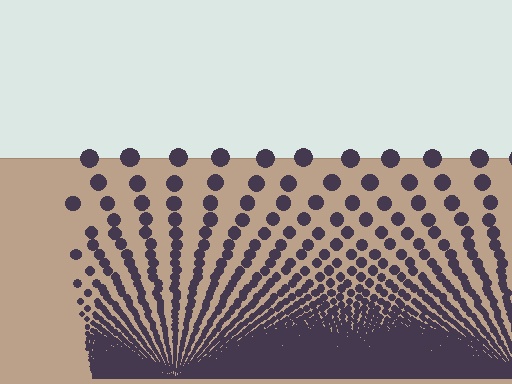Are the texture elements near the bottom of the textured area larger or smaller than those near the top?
Smaller. The gradient is inverted — elements near the bottom are smaller and denser.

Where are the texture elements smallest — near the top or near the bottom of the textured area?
Near the bottom.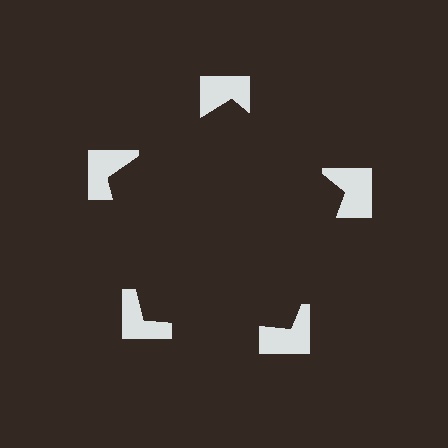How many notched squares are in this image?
There are 5 — one at each vertex of the illusory pentagon.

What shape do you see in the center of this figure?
An illusory pentagon — its edges are inferred from the aligned wedge cuts in the notched squares, not physically drawn.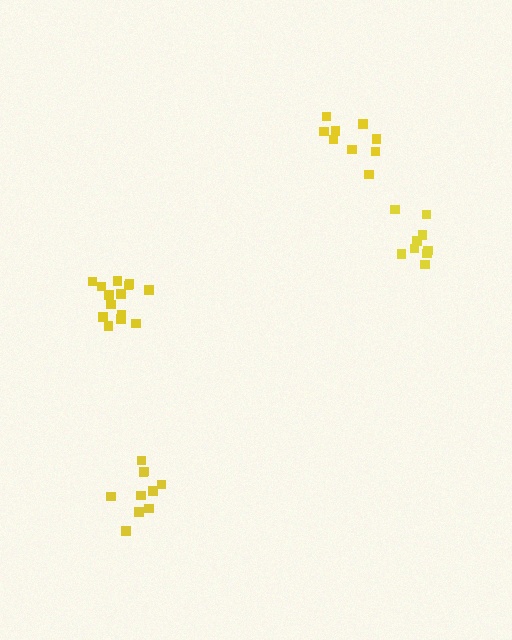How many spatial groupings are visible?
There are 4 spatial groupings.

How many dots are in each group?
Group 1: 9 dots, Group 2: 10 dots, Group 3: 14 dots, Group 4: 9 dots (42 total).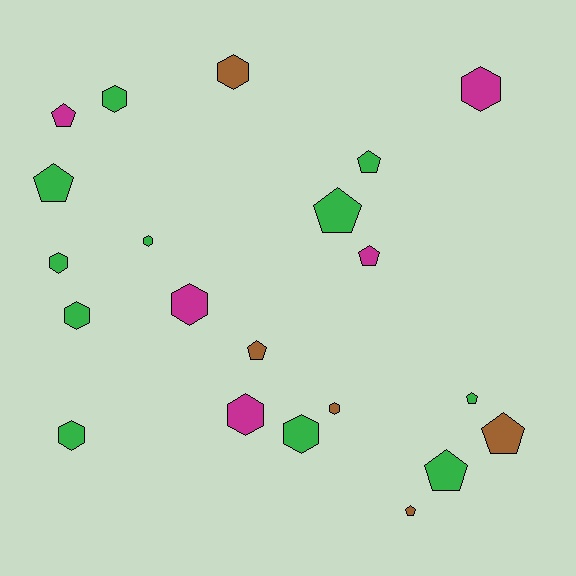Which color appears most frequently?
Green, with 11 objects.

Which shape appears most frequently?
Hexagon, with 11 objects.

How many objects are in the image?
There are 21 objects.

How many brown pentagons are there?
There are 3 brown pentagons.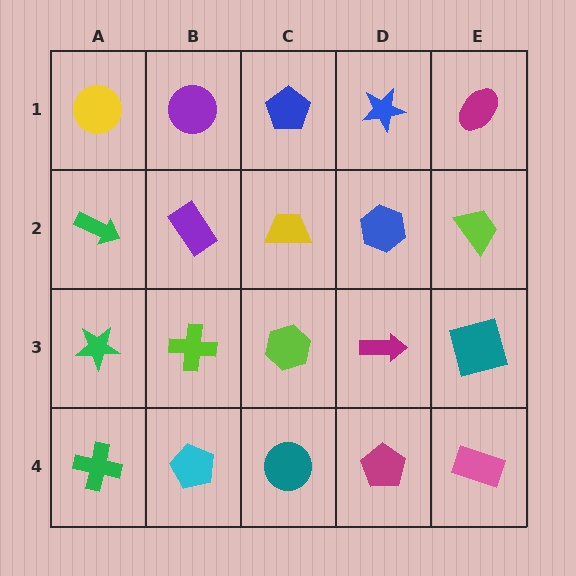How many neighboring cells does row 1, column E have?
2.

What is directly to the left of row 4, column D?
A teal circle.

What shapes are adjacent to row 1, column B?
A purple rectangle (row 2, column B), a yellow circle (row 1, column A), a blue pentagon (row 1, column C).